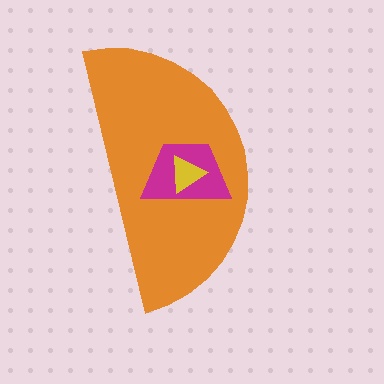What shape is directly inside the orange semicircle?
The magenta trapezoid.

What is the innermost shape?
The yellow triangle.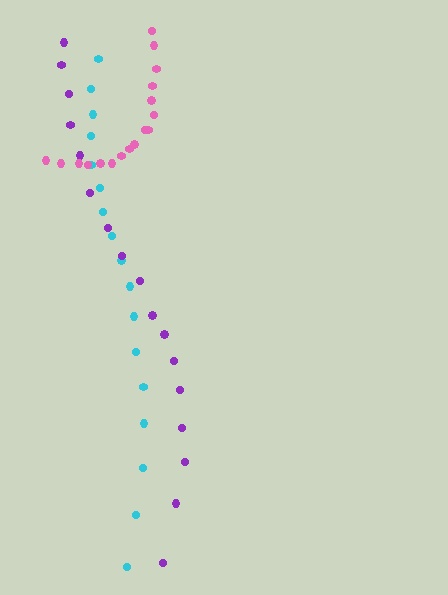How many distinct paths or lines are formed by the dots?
There are 3 distinct paths.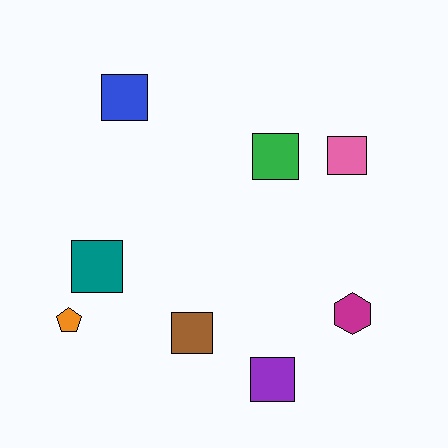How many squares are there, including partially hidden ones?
There are 6 squares.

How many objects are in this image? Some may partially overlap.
There are 8 objects.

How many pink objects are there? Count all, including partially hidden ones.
There is 1 pink object.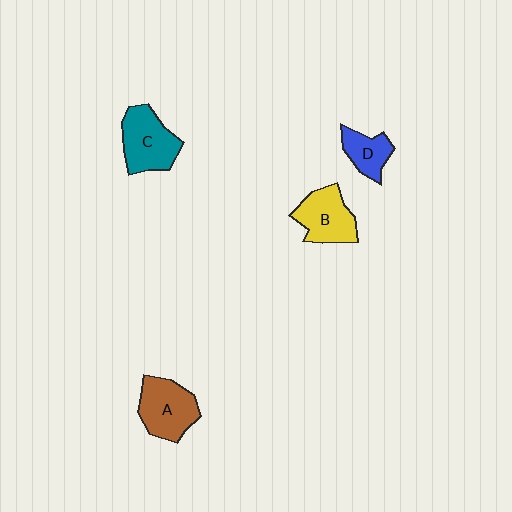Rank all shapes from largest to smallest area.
From largest to smallest: C (teal), A (brown), B (yellow), D (blue).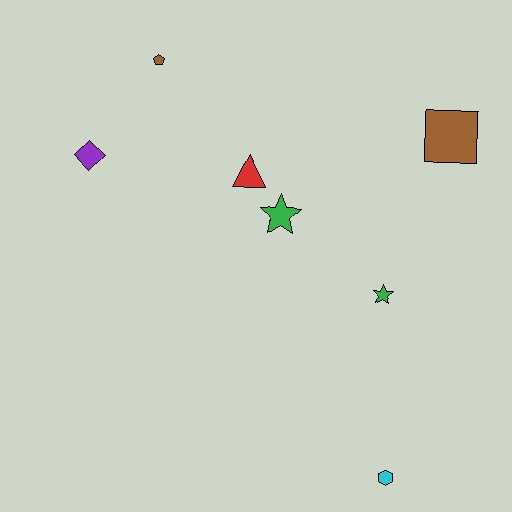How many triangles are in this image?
There is 1 triangle.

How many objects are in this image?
There are 7 objects.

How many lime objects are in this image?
There are no lime objects.